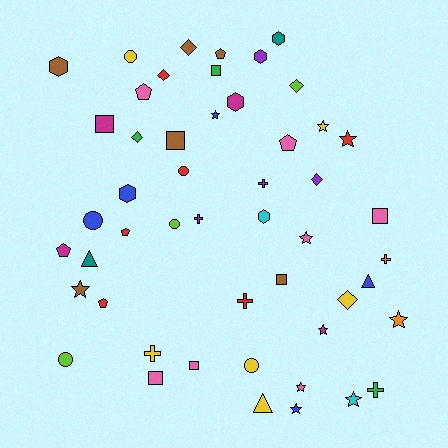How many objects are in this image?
There are 50 objects.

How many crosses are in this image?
There are 6 crosses.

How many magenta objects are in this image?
There are 4 magenta objects.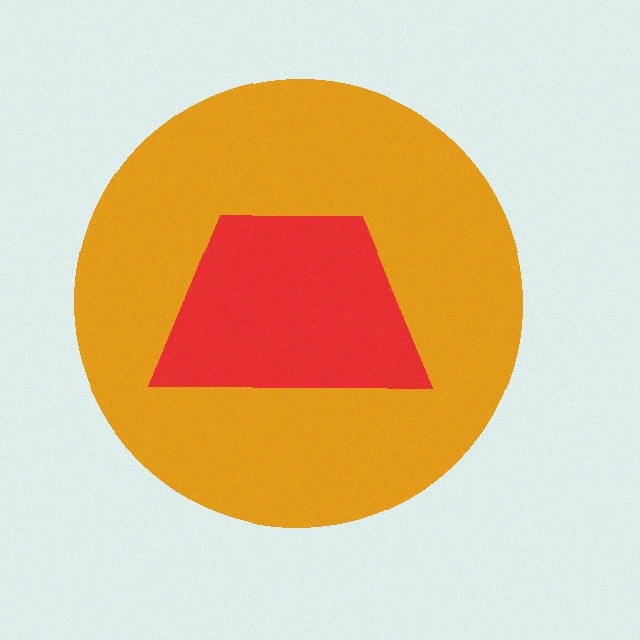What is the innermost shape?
The red trapezoid.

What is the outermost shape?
The orange circle.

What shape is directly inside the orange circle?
The red trapezoid.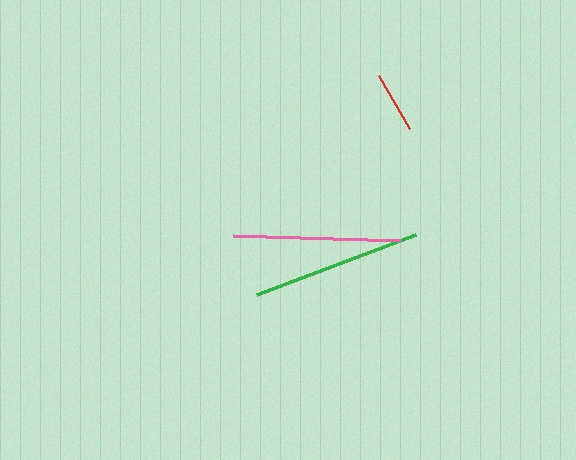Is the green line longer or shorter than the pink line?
The green line is longer than the pink line.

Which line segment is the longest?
The green line is the longest at approximately 171 pixels.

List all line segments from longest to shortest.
From longest to shortest: green, pink, red.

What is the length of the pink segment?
The pink segment is approximately 167 pixels long.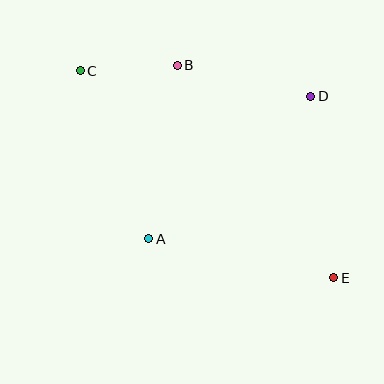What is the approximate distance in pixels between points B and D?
The distance between B and D is approximately 137 pixels.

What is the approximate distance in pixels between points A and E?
The distance between A and E is approximately 189 pixels.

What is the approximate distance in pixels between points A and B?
The distance between A and B is approximately 175 pixels.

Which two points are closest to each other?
Points B and C are closest to each other.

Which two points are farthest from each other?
Points C and E are farthest from each other.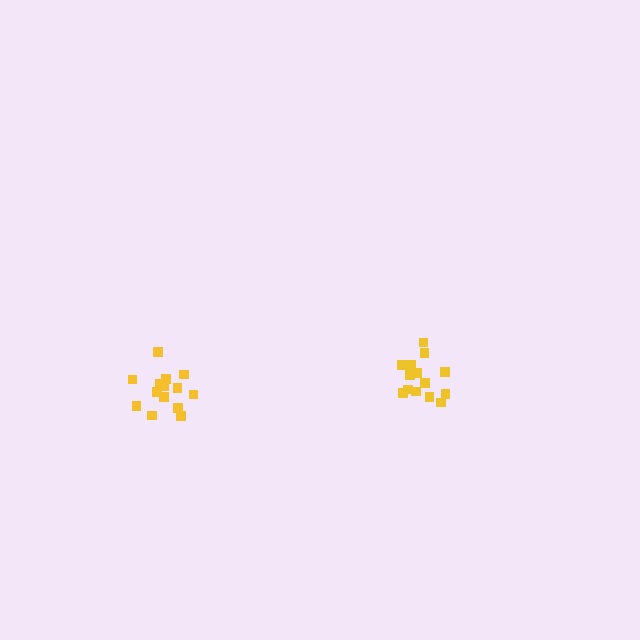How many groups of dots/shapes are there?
There are 2 groups.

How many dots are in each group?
Group 1: 14 dots, Group 2: 14 dots (28 total).